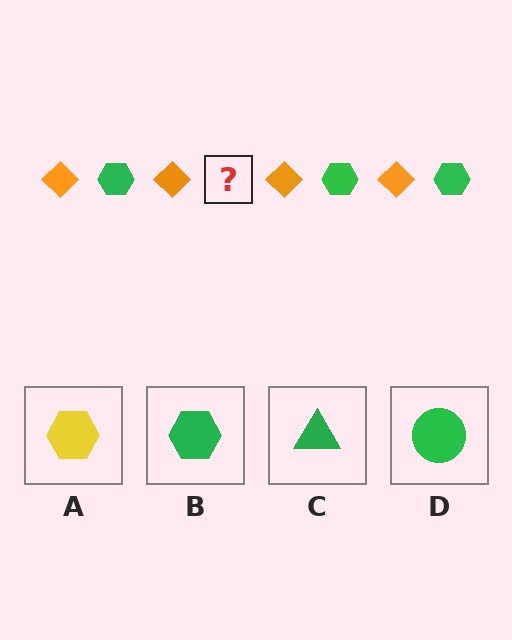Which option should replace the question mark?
Option B.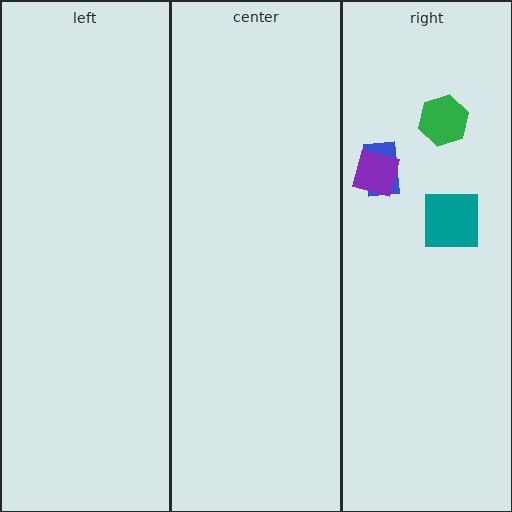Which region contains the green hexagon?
The right region.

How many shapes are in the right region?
4.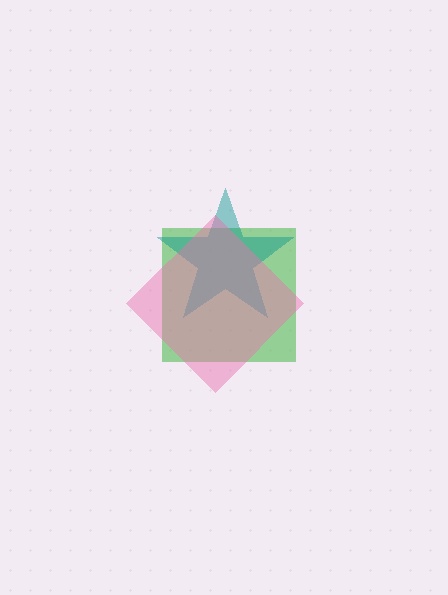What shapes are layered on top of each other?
The layered shapes are: a green square, a teal star, a pink diamond.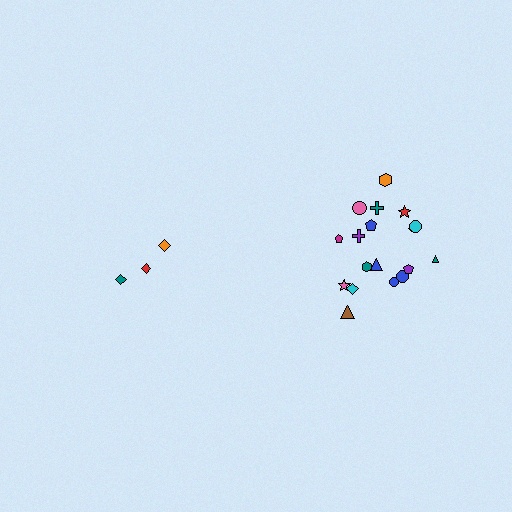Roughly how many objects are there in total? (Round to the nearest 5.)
Roughly 20 objects in total.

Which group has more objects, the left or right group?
The right group.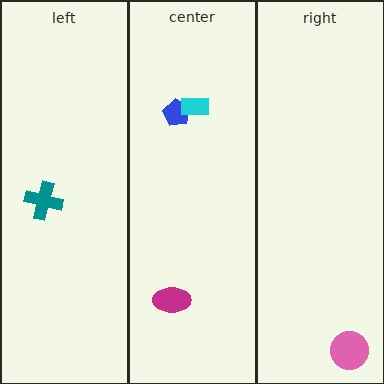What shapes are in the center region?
The blue pentagon, the magenta ellipse, the cyan rectangle.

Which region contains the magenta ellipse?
The center region.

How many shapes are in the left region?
1.